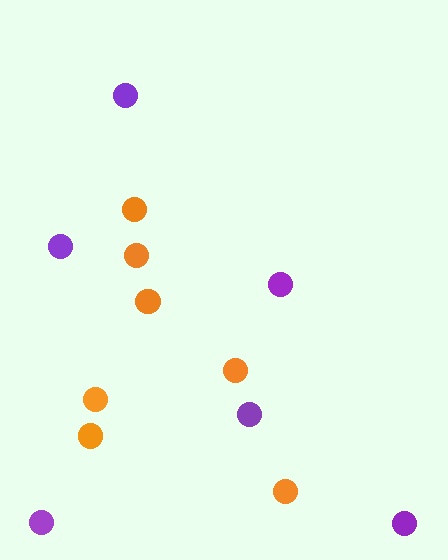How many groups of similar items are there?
There are 2 groups: one group of purple circles (6) and one group of orange circles (7).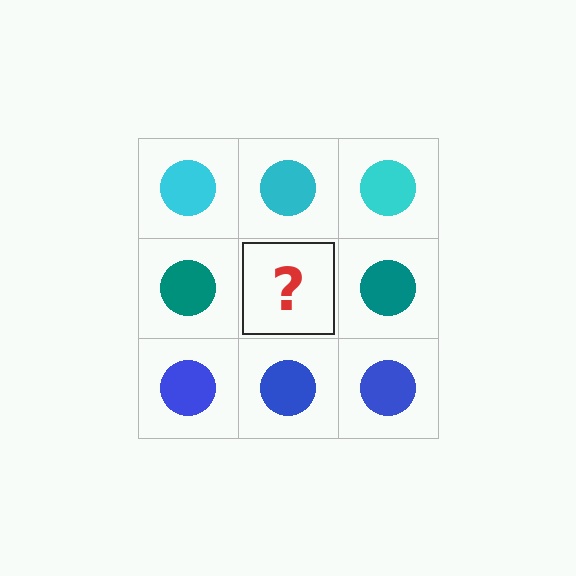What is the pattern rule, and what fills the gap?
The rule is that each row has a consistent color. The gap should be filled with a teal circle.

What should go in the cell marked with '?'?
The missing cell should contain a teal circle.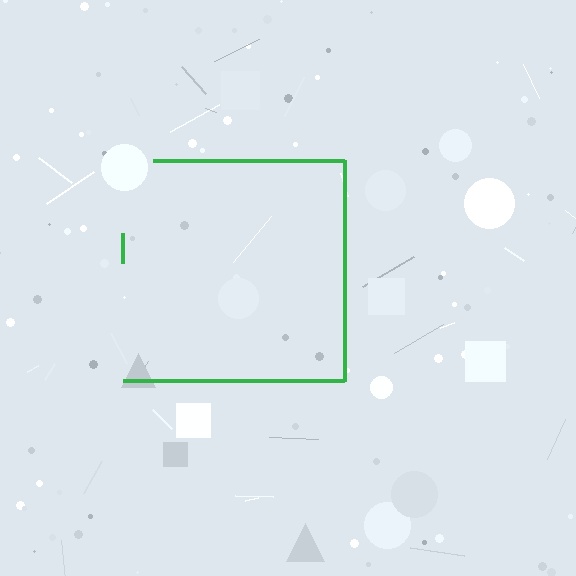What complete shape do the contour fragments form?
The contour fragments form a square.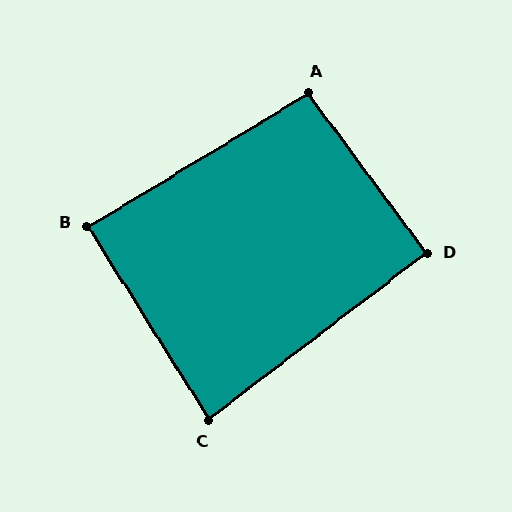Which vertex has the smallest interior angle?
C, at approximately 85 degrees.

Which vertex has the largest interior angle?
A, at approximately 95 degrees.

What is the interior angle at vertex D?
Approximately 91 degrees (approximately right).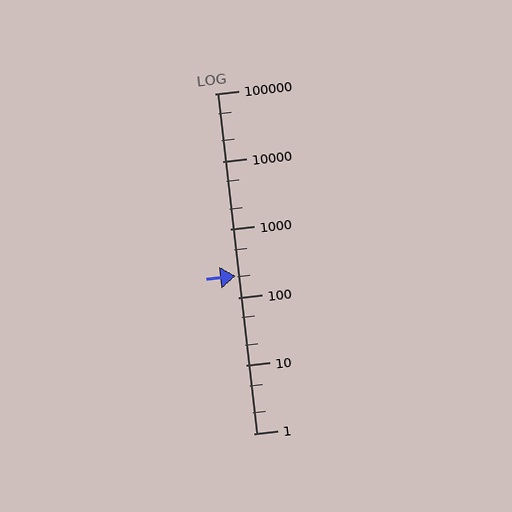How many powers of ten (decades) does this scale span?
The scale spans 5 decades, from 1 to 100000.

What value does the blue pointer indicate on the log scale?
The pointer indicates approximately 210.